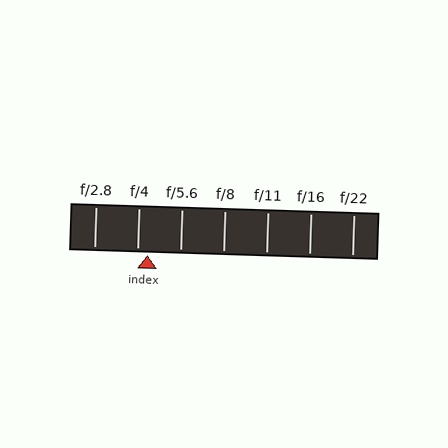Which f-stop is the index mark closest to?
The index mark is closest to f/4.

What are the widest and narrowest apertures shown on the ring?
The widest aperture shown is f/2.8 and the narrowest is f/22.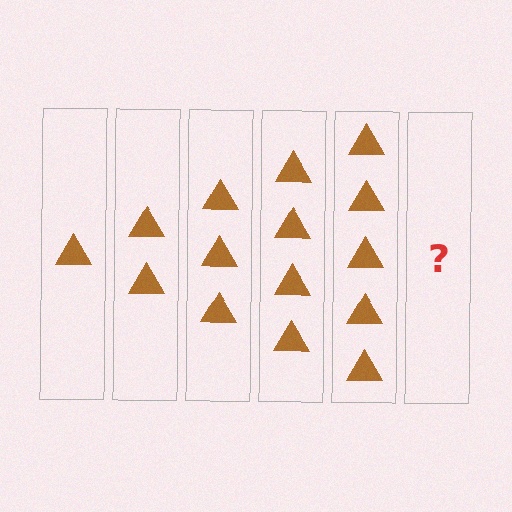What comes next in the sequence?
The next element should be 6 triangles.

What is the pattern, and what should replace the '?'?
The pattern is that each step adds one more triangle. The '?' should be 6 triangles.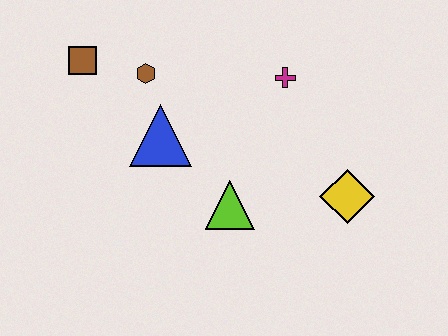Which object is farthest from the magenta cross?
The brown square is farthest from the magenta cross.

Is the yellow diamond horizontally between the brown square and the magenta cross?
No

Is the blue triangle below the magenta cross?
Yes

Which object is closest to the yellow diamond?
The lime triangle is closest to the yellow diamond.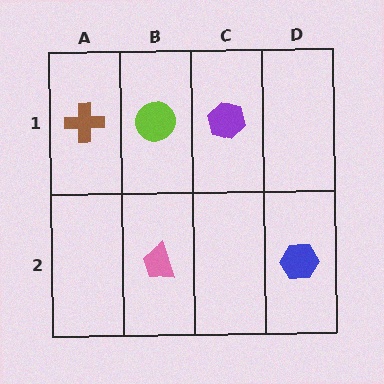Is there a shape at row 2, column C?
No, that cell is empty.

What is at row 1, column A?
A brown cross.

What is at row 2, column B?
A pink trapezoid.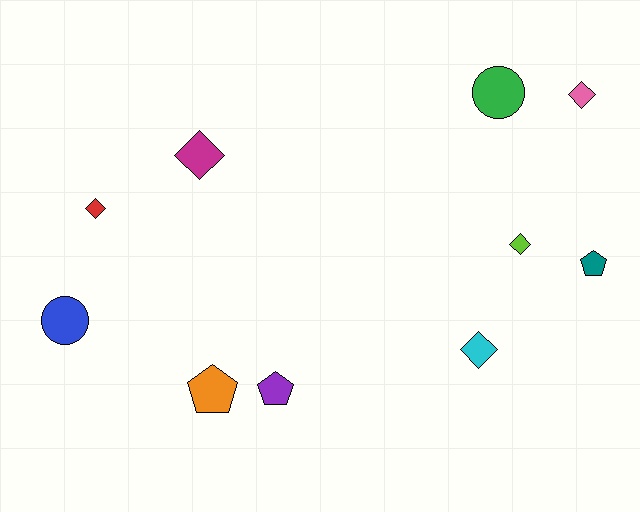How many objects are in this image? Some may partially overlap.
There are 10 objects.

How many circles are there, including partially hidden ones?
There are 2 circles.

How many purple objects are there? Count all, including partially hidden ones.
There is 1 purple object.